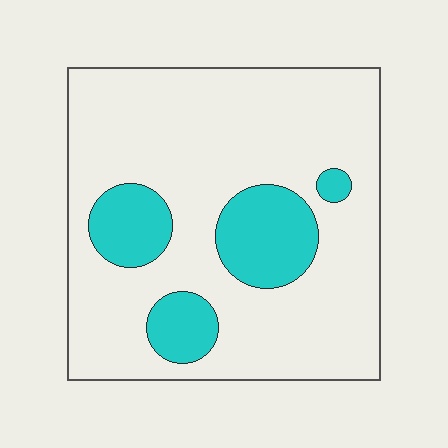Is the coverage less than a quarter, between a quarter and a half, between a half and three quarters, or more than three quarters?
Less than a quarter.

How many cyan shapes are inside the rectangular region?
4.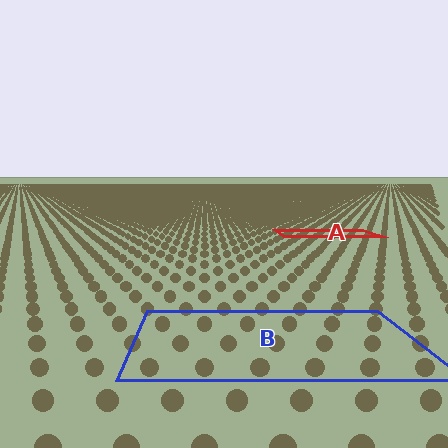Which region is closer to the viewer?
Region B is closer. The texture elements there are larger and more spread out.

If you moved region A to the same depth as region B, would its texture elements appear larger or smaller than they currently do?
They would appear larger. At a closer depth, the same texture elements are projected at a bigger on-screen size.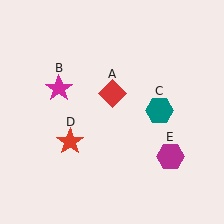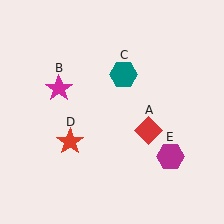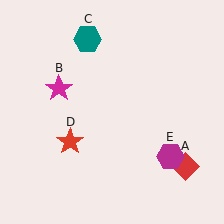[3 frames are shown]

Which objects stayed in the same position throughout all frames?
Magenta star (object B) and red star (object D) and magenta hexagon (object E) remained stationary.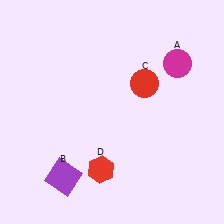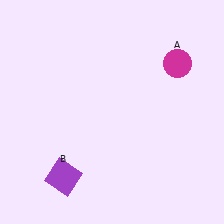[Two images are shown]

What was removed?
The red hexagon (D), the red circle (C) were removed in Image 2.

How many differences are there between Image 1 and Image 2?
There are 2 differences between the two images.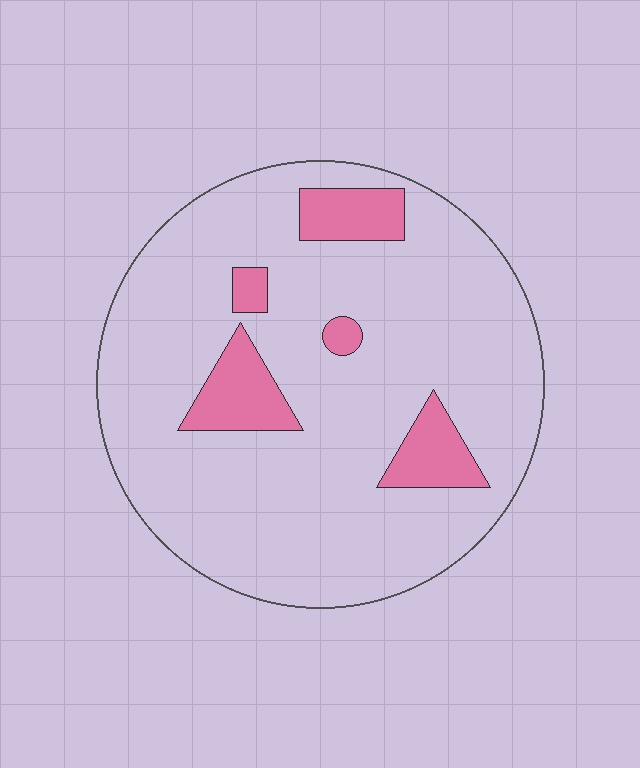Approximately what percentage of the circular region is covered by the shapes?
Approximately 15%.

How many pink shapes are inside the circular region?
5.